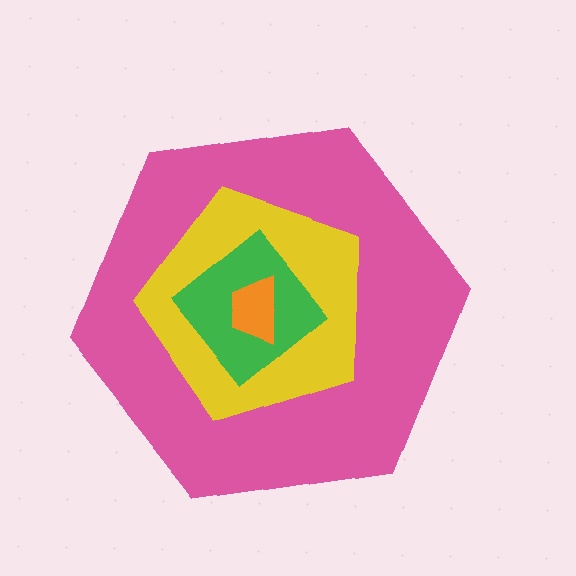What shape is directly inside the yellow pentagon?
The green diamond.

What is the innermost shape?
The orange trapezoid.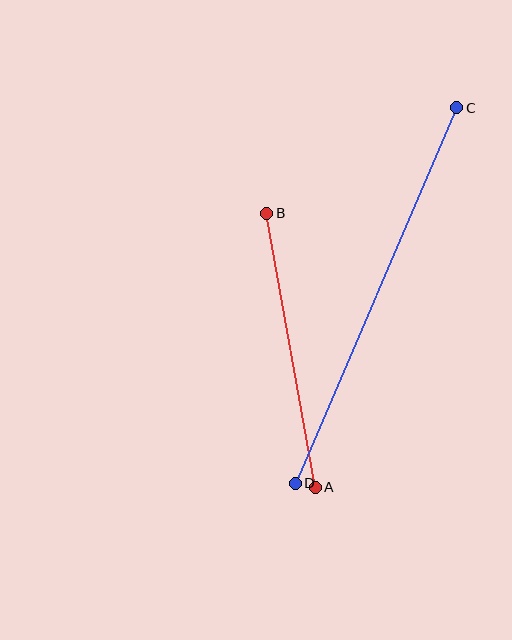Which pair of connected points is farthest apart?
Points C and D are farthest apart.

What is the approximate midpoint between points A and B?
The midpoint is at approximately (291, 350) pixels.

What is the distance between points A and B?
The distance is approximately 278 pixels.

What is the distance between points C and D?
The distance is approximately 409 pixels.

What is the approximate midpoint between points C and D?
The midpoint is at approximately (376, 295) pixels.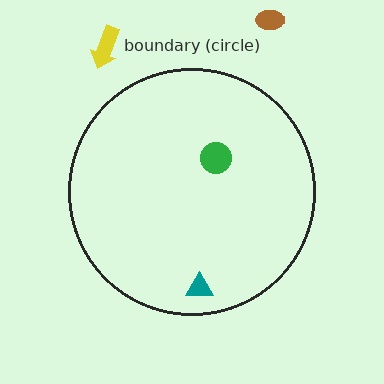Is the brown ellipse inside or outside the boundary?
Outside.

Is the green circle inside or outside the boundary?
Inside.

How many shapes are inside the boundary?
2 inside, 2 outside.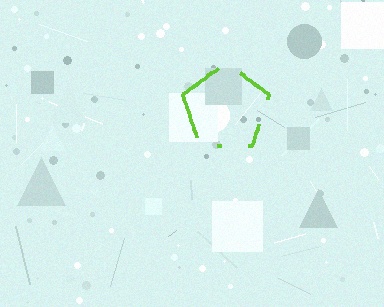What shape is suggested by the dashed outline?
The dashed outline suggests a pentagon.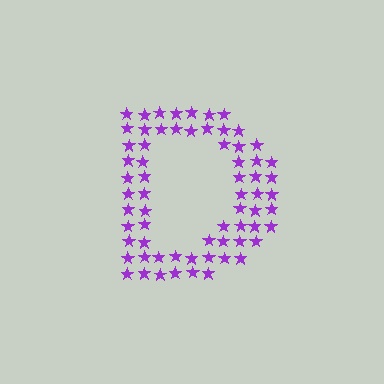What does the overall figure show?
The overall figure shows the letter D.